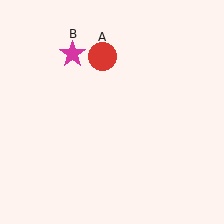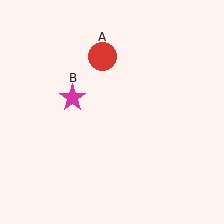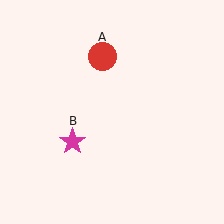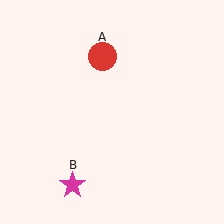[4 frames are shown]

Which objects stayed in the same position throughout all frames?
Red circle (object A) remained stationary.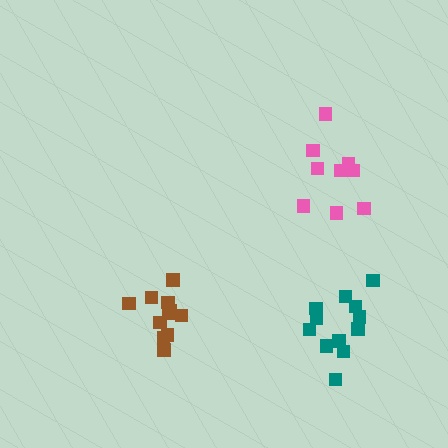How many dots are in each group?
Group 1: 12 dots, Group 2: 11 dots, Group 3: 9 dots (32 total).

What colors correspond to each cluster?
The clusters are colored: teal, brown, pink.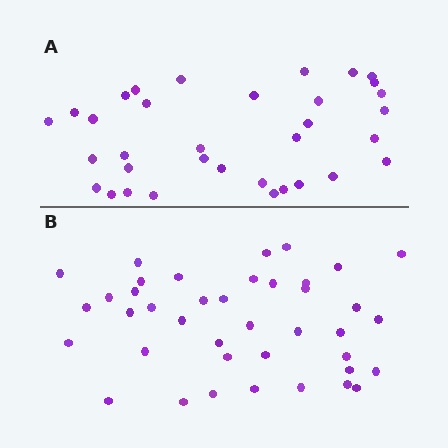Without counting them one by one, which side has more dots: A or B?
Region B (the bottom region) has more dots.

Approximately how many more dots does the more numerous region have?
Region B has about 6 more dots than region A.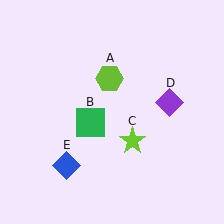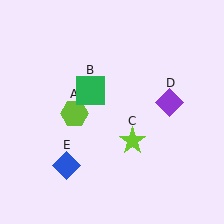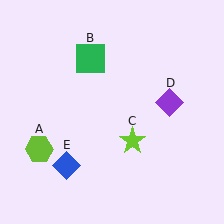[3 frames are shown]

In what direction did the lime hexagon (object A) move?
The lime hexagon (object A) moved down and to the left.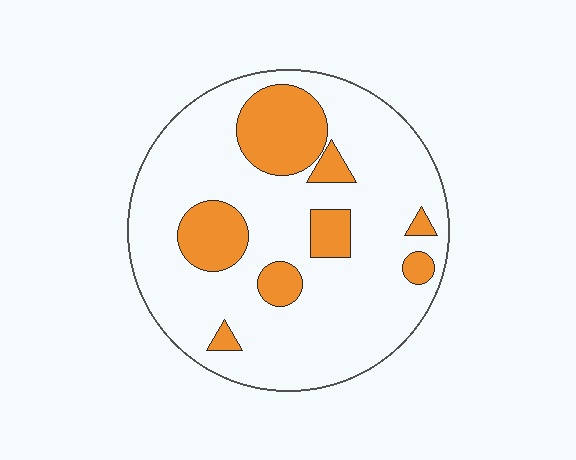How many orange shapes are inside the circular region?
8.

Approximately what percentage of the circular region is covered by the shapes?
Approximately 20%.